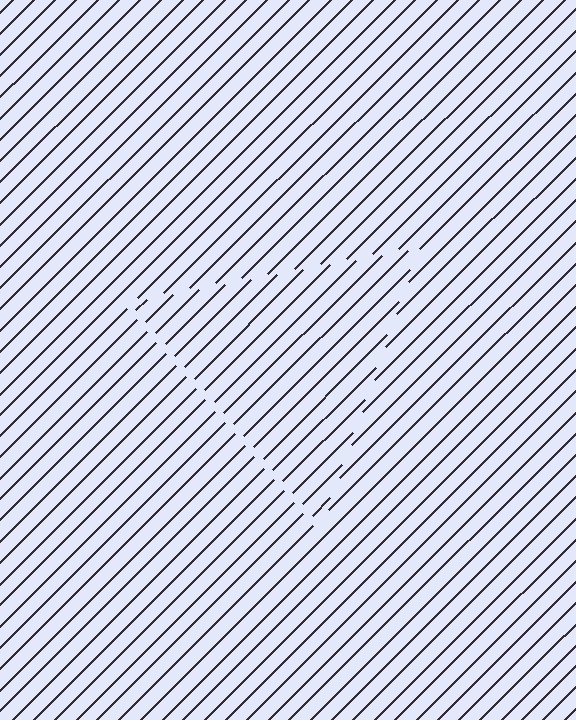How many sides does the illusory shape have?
3 sides — the line-ends trace a triangle.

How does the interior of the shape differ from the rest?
The interior of the shape contains the same grating, shifted by half a period — the contour is defined by the phase discontinuity where line-ends from the inner and outer gratings abut.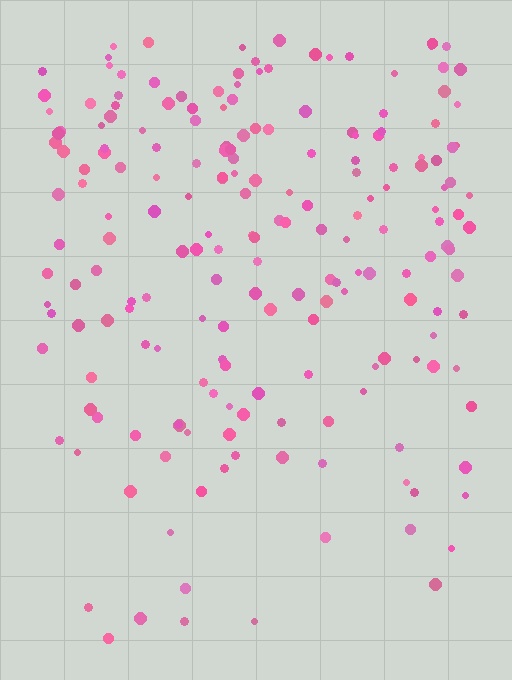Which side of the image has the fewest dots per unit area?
The bottom.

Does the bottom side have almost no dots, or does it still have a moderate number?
Still a moderate number, just noticeably fewer than the top.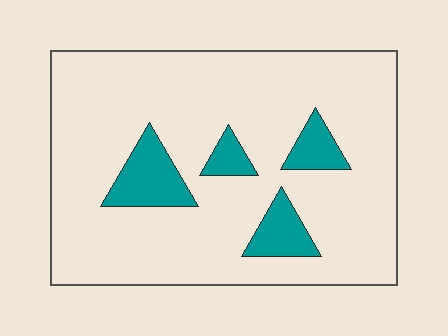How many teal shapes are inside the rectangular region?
4.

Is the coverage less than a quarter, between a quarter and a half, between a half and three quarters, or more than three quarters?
Less than a quarter.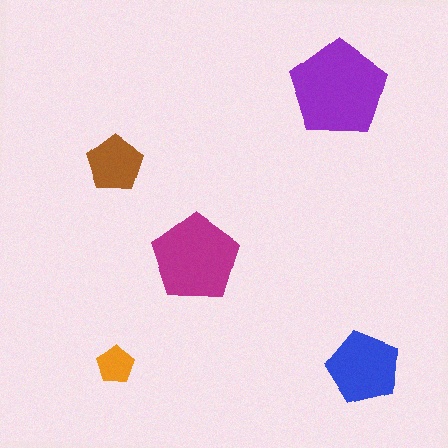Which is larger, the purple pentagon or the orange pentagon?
The purple one.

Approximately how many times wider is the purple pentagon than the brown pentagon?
About 1.5 times wider.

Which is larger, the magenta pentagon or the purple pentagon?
The purple one.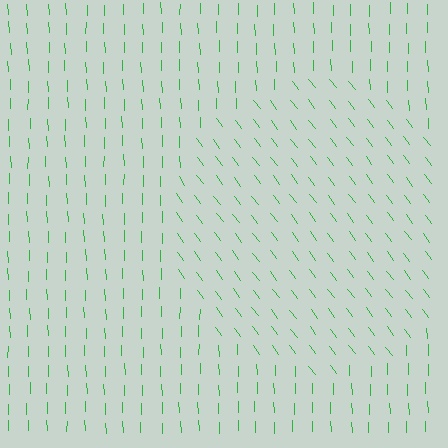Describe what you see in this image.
The image is filled with small green line segments. A circle region in the image has lines oriented differently from the surrounding lines, creating a visible texture boundary.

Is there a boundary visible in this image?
Yes, there is a texture boundary formed by a change in line orientation.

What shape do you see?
I see a circle.